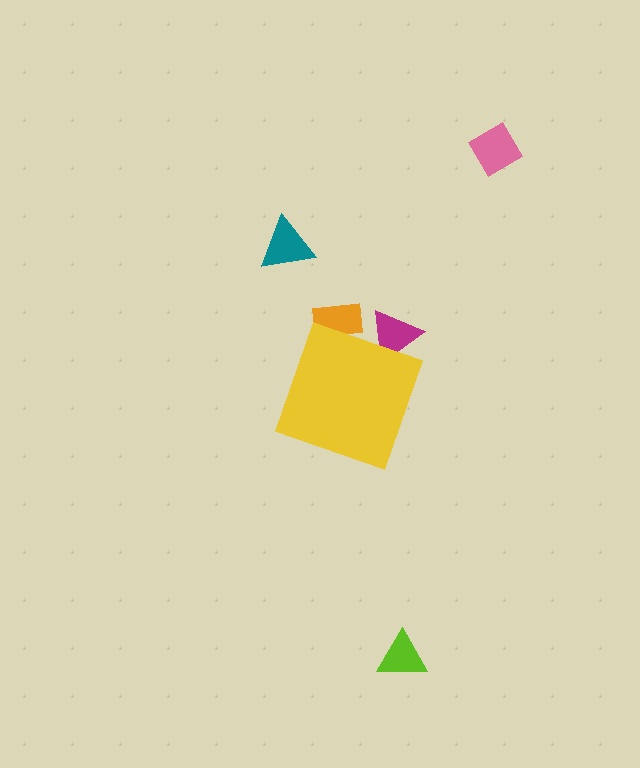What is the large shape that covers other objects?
A yellow diamond.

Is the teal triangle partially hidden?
No, the teal triangle is fully visible.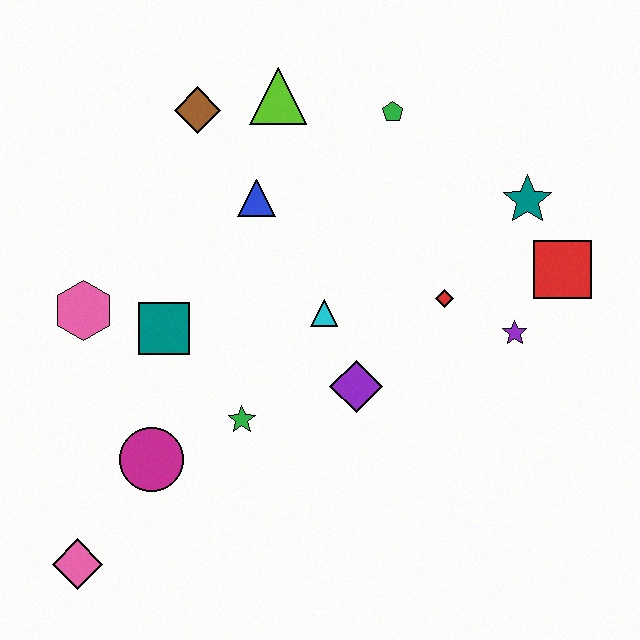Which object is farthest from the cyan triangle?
The pink diamond is farthest from the cyan triangle.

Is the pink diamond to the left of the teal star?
Yes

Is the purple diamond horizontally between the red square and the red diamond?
No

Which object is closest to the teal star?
The red square is closest to the teal star.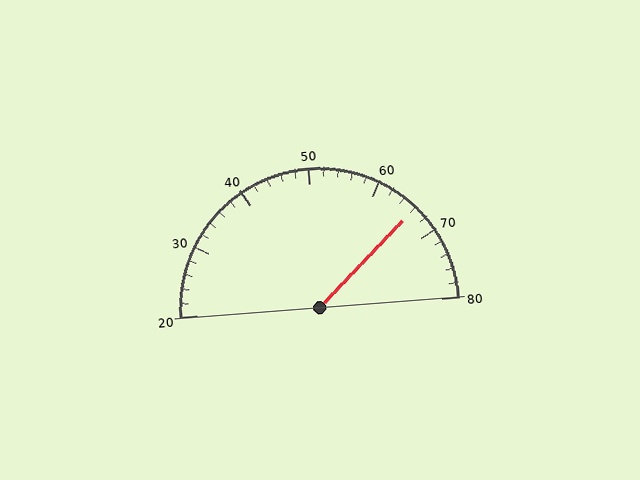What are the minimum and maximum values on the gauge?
The gauge ranges from 20 to 80.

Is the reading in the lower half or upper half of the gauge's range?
The reading is in the upper half of the range (20 to 80).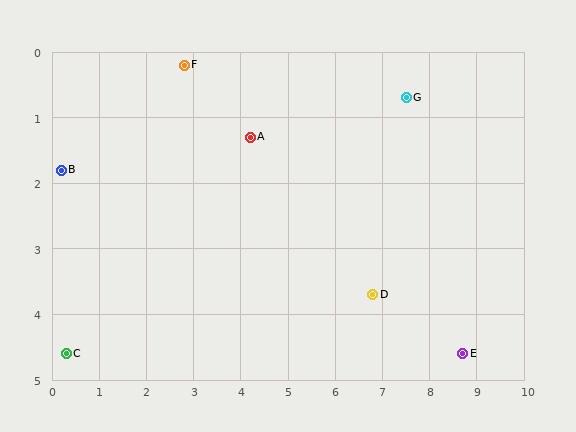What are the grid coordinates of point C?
Point C is at approximately (0.3, 4.6).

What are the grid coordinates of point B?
Point B is at approximately (0.2, 1.8).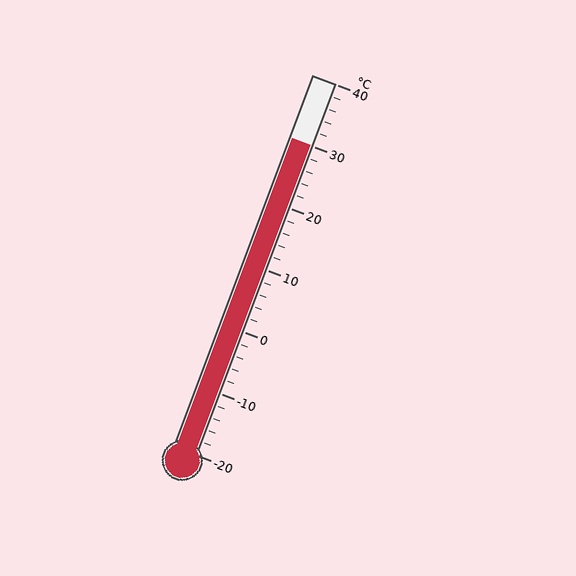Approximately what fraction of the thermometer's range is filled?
The thermometer is filled to approximately 85% of its range.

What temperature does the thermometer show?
The thermometer shows approximately 30°C.